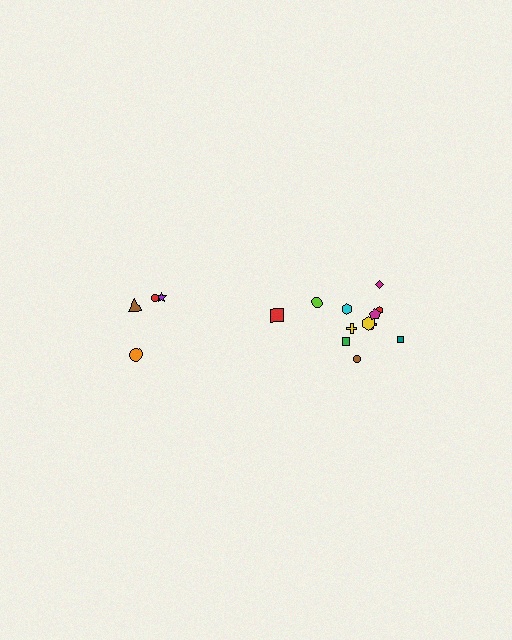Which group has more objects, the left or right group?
The right group.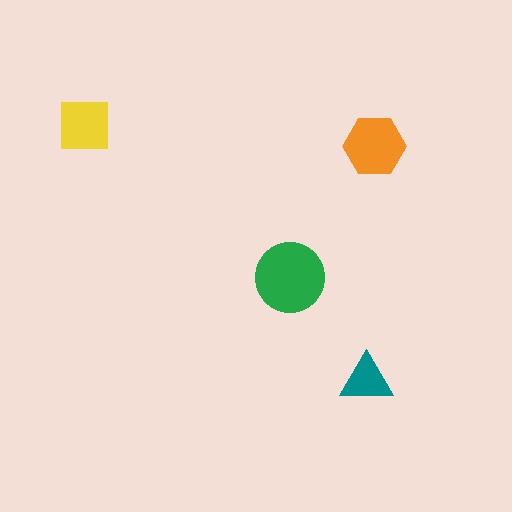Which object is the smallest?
The teal triangle.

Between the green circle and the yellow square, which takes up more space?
The green circle.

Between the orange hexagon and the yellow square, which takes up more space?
The orange hexagon.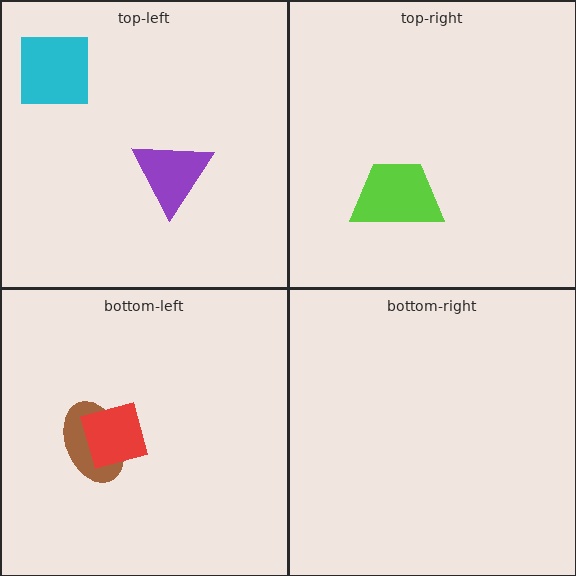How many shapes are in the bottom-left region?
2.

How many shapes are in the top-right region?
1.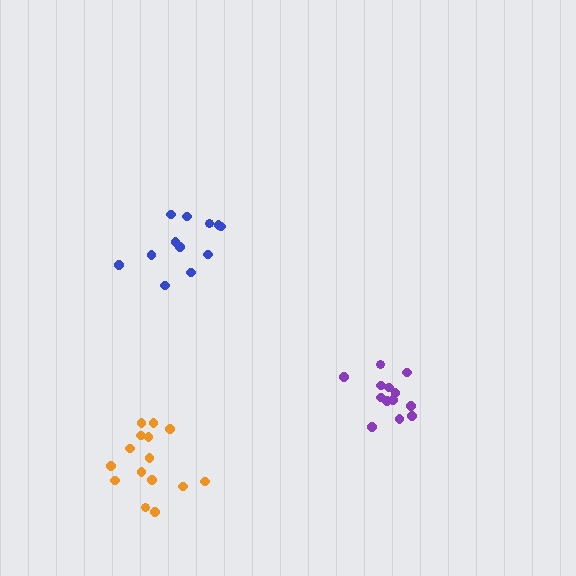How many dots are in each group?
Group 1: 15 dots, Group 2: 13 dots, Group 3: 12 dots (40 total).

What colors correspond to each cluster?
The clusters are colored: orange, purple, blue.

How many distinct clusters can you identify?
There are 3 distinct clusters.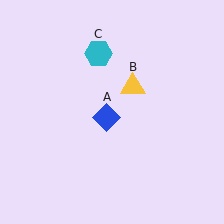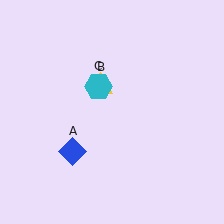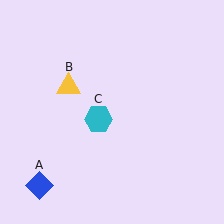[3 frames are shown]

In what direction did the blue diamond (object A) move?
The blue diamond (object A) moved down and to the left.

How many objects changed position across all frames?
3 objects changed position: blue diamond (object A), yellow triangle (object B), cyan hexagon (object C).